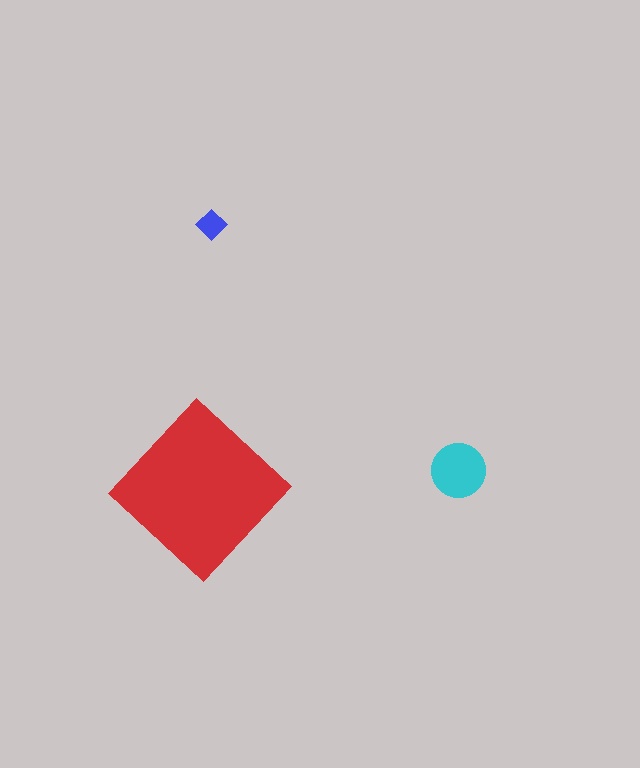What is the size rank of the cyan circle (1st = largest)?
2nd.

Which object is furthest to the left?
The red diamond is leftmost.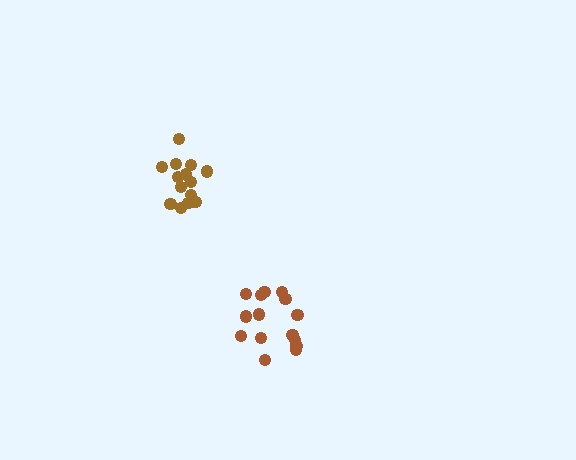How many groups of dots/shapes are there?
There are 2 groups.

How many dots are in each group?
Group 1: 15 dots, Group 2: 15 dots (30 total).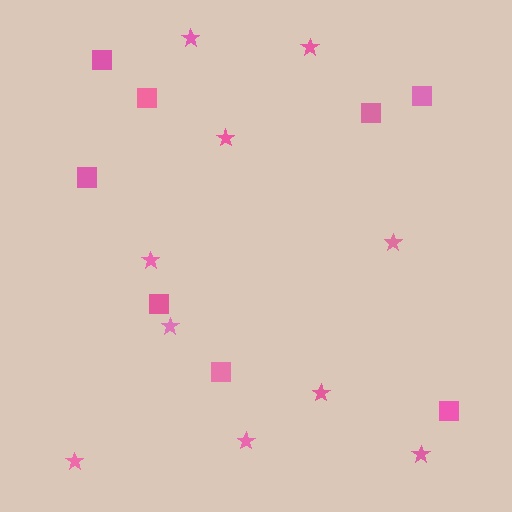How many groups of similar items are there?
There are 2 groups: one group of stars (10) and one group of squares (8).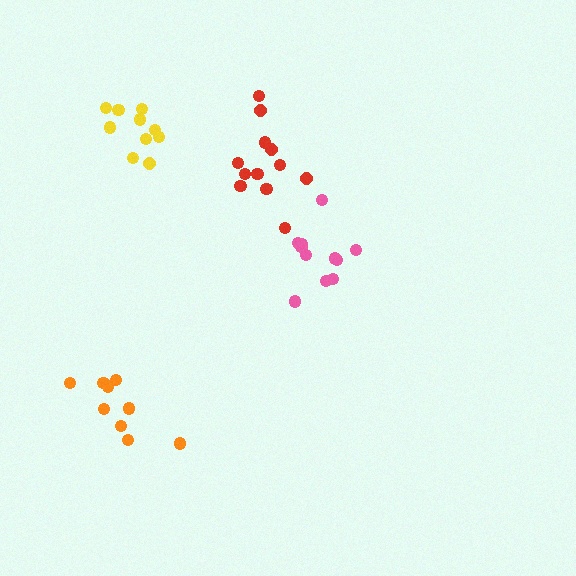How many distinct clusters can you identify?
There are 4 distinct clusters.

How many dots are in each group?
Group 1: 11 dots, Group 2: 10 dots, Group 3: 12 dots, Group 4: 9 dots (42 total).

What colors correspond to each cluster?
The clusters are colored: pink, yellow, red, orange.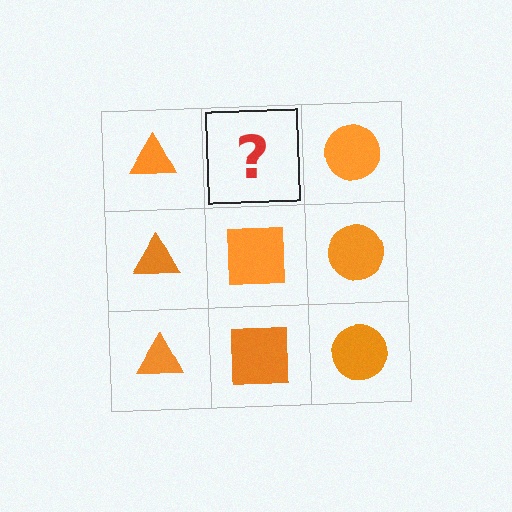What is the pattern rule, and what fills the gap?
The rule is that each column has a consistent shape. The gap should be filled with an orange square.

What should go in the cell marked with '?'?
The missing cell should contain an orange square.